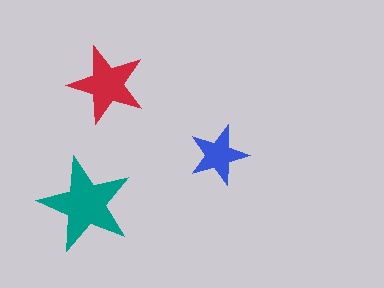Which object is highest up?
The red star is topmost.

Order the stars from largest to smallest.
the teal one, the red one, the blue one.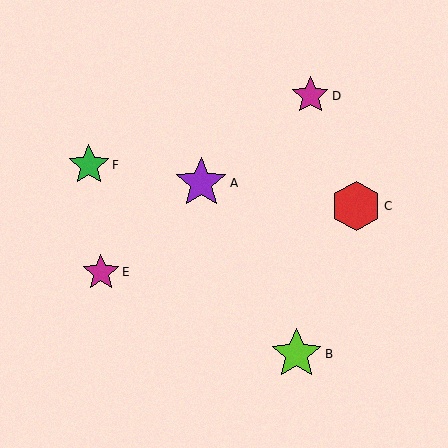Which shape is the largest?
The purple star (labeled A) is the largest.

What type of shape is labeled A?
Shape A is a purple star.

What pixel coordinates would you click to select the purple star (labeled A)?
Click at (201, 183) to select the purple star A.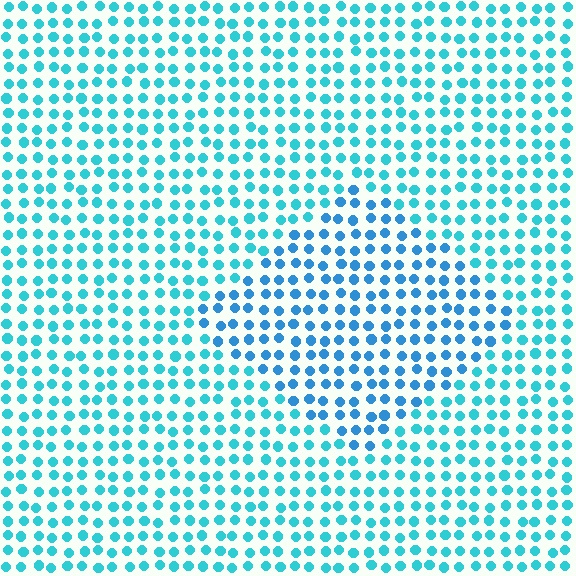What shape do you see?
I see a diamond.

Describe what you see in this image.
The image is filled with small cyan elements in a uniform arrangement. A diamond-shaped region is visible where the elements are tinted to a slightly different hue, forming a subtle color boundary.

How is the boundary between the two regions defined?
The boundary is defined purely by a slight shift in hue (about 23 degrees). Spacing, size, and orientation are identical on both sides.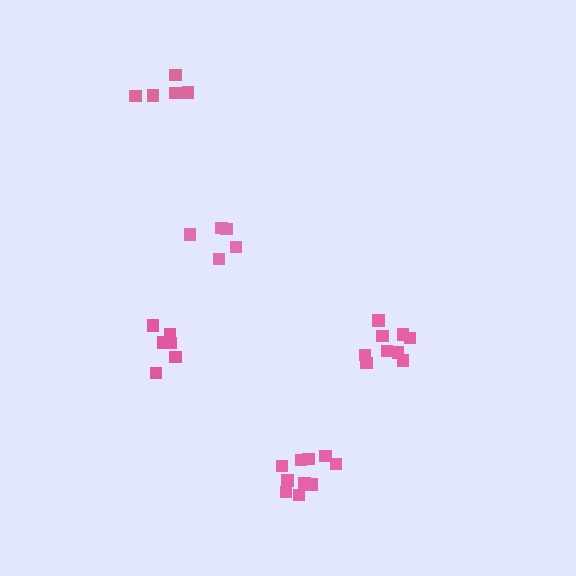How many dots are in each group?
Group 1: 5 dots, Group 2: 10 dots, Group 3: 9 dots, Group 4: 5 dots, Group 5: 6 dots (35 total).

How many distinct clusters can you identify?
There are 5 distinct clusters.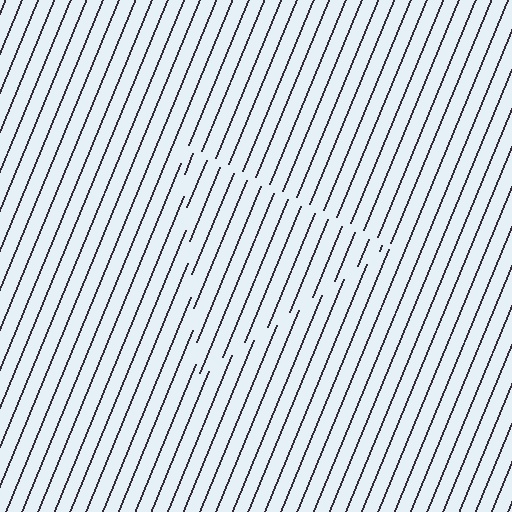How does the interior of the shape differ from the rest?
The interior of the shape contains the same grating, shifted by half a period — the contour is defined by the phase discontinuity where line-ends from the inner and outer gratings abut.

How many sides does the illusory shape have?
3 sides — the line-ends trace a triangle.